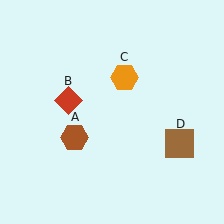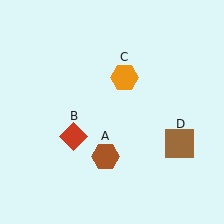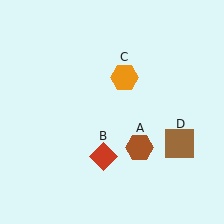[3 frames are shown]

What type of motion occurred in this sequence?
The brown hexagon (object A), red diamond (object B) rotated counterclockwise around the center of the scene.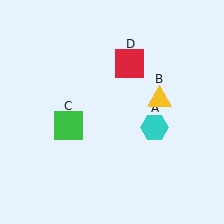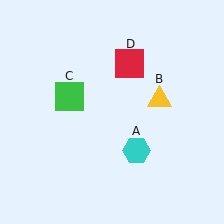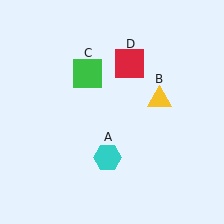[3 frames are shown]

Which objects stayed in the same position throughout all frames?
Yellow triangle (object B) and red square (object D) remained stationary.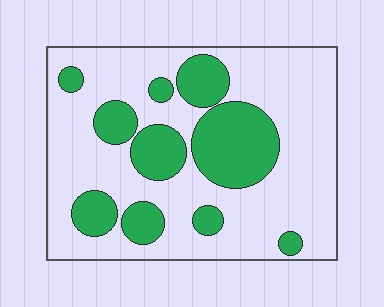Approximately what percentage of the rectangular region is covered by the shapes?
Approximately 30%.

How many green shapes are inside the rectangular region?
10.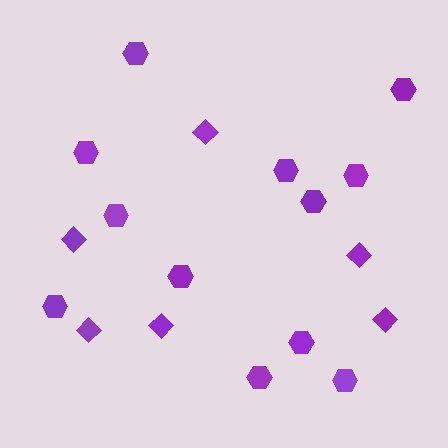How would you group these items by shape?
There are 2 groups: one group of hexagons (12) and one group of diamonds (6).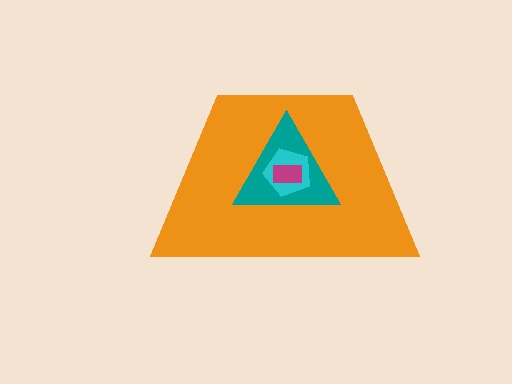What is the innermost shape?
The magenta rectangle.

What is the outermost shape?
The orange trapezoid.